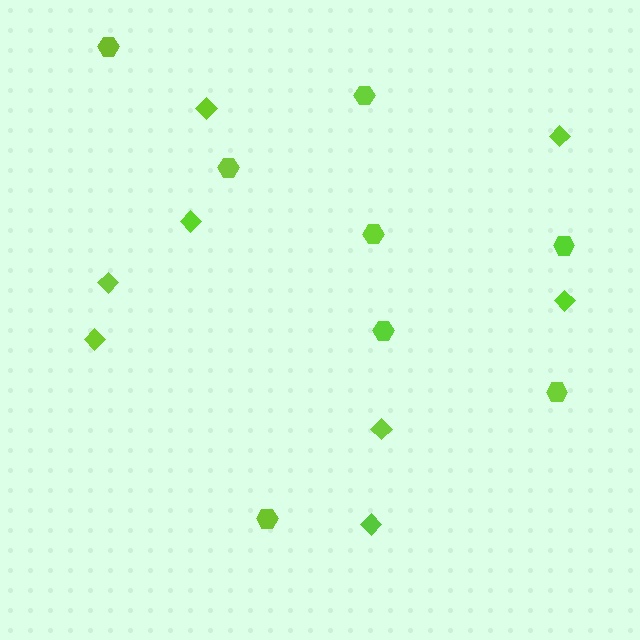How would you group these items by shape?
There are 2 groups: one group of diamonds (8) and one group of hexagons (8).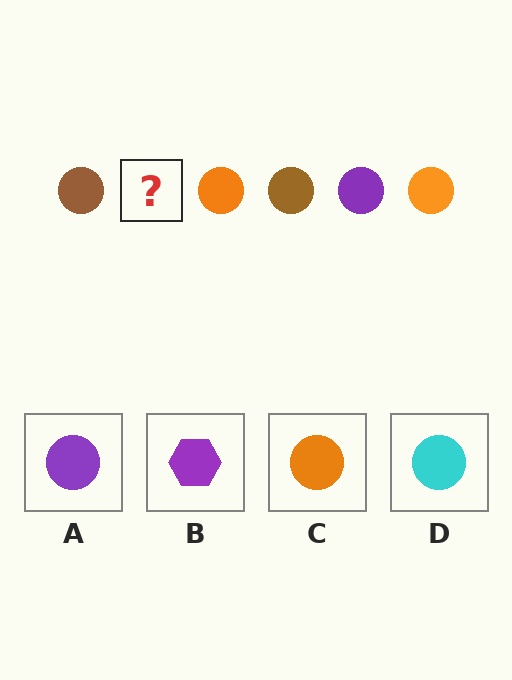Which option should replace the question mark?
Option A.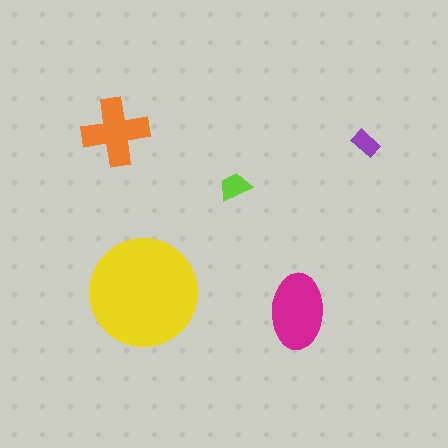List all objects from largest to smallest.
The yellow circle, the magenta ellipse, the orange cross, the lime trapezoid, the purple rectangle.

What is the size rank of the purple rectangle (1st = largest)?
5th.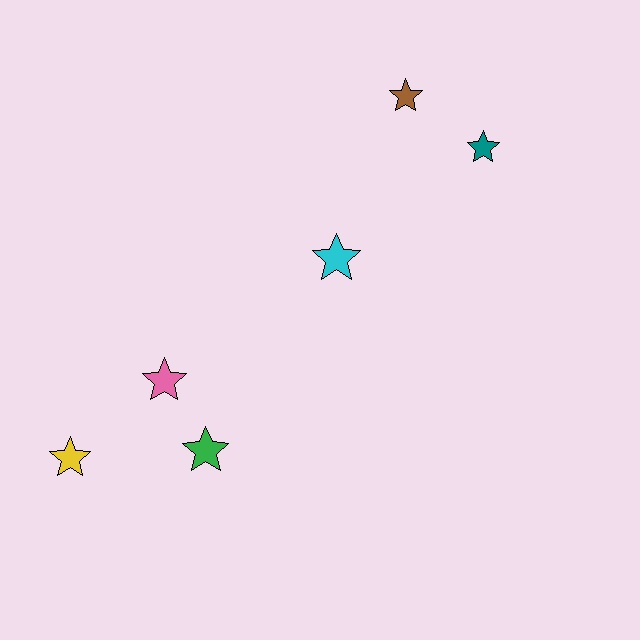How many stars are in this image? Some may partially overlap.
There are 6 stars.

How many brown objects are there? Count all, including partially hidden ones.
There is 1 brown object.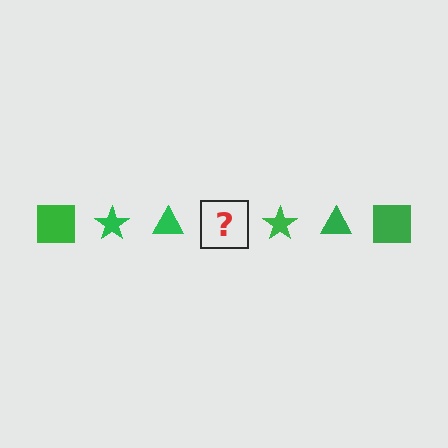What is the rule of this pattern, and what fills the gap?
The rule is that the pattern cycles through square, star, triangle shapes in green. The gap should be filled with a green square.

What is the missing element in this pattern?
The missing element is a green square.